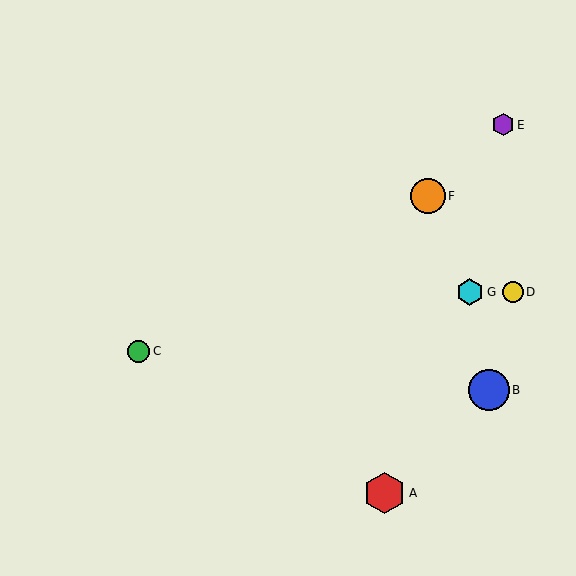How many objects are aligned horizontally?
2 objects (D, G) are aligned horizontally.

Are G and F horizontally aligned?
No, G is at y≈292 and F is at y≈196.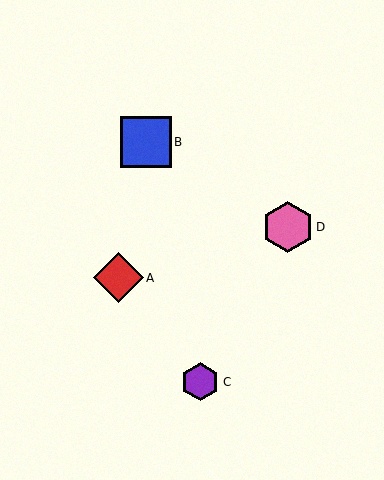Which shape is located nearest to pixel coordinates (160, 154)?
The blue square (labeled B) at (146, 142) is nearest to that location.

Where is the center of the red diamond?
The center of the red diamond is at (118, 278).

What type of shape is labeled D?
Shape D is a pink hexagon.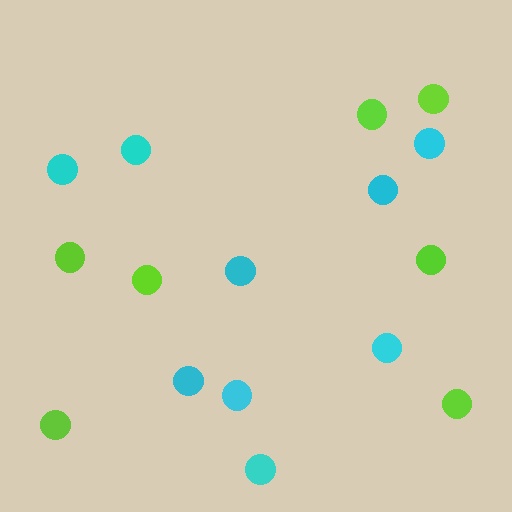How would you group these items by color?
There are 2 groups: one group of lime circles (7) and one group of cyan circles (9).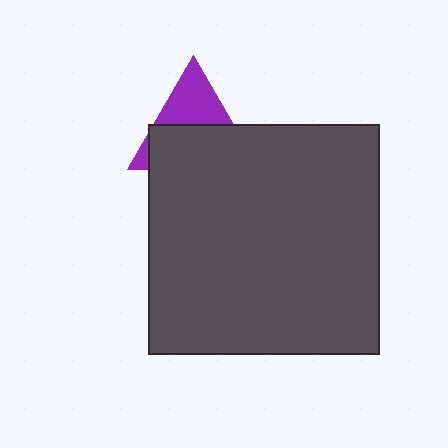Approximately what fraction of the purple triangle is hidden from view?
Roughly 59% of the purple triangle is hidden behind the dark gray square.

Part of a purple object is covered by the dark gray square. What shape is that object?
It is a triangle.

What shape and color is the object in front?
The object in front is a dark gray square.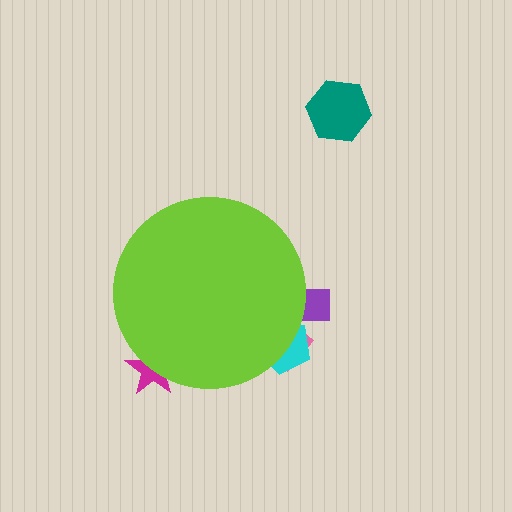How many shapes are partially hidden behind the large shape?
4 shapes are partially hidden.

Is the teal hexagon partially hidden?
No, the teal hexagon is fully visible.